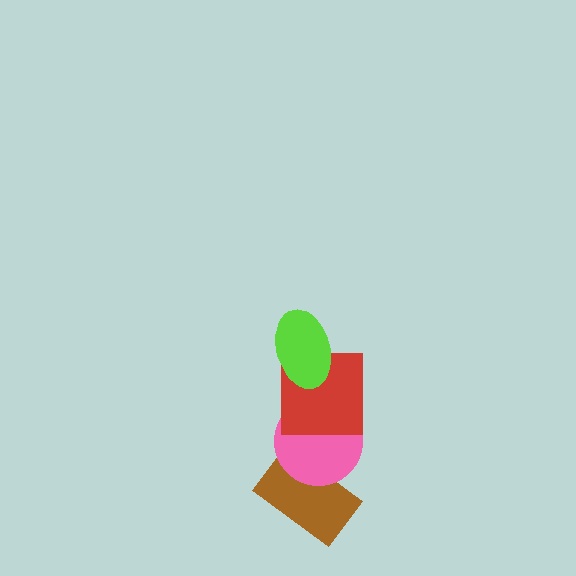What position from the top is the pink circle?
The pink circle is 3rd from the top.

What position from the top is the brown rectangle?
The brown rectangle is 4th from the top.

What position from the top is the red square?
The red square is 2nd from the top.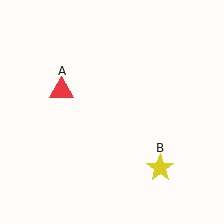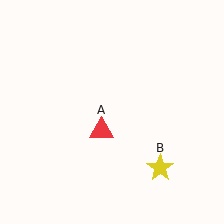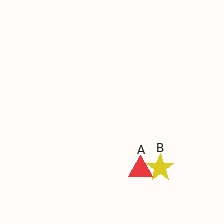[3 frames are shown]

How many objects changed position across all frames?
1 object changed position: red triangle (object A).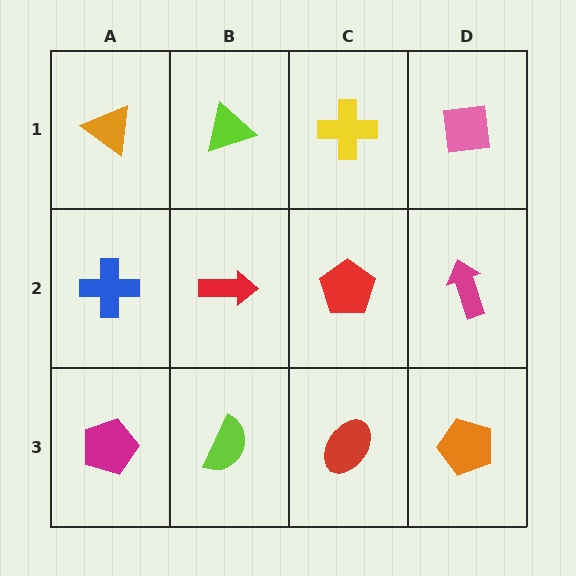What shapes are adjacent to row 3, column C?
A red pentagon (row 2, column C), a lime semicircle (row 3, column B), an orange pentagon (row 3, column D).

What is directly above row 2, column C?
A yellow cross.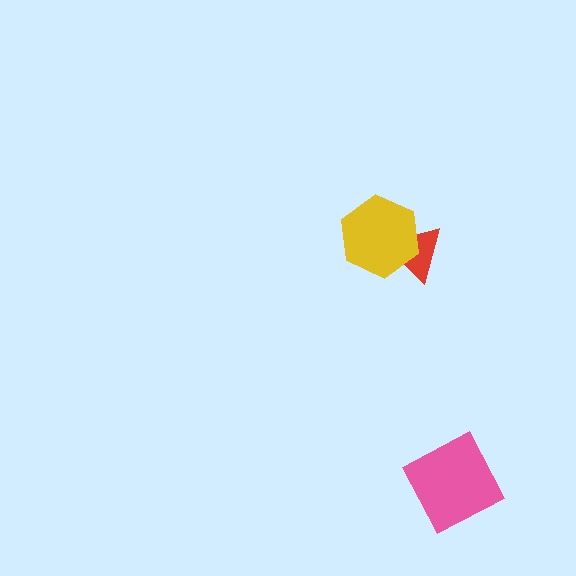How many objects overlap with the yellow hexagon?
1 object overlaps with the yellow hexagon.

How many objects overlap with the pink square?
0 objects overlap with the pink square.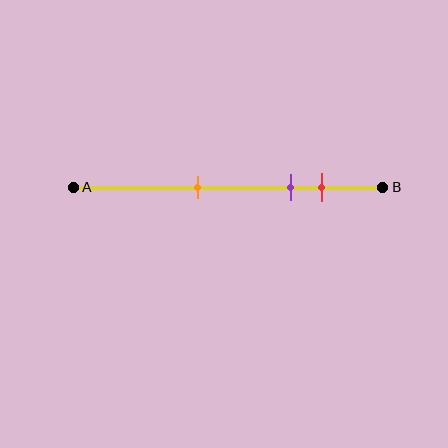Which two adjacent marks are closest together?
The purple and red marks are the closest adjacent pair.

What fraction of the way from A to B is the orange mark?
The orange mark is approximately 40% (0.4) of the way from A to B.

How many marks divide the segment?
There are 3 marks dividing the segment.